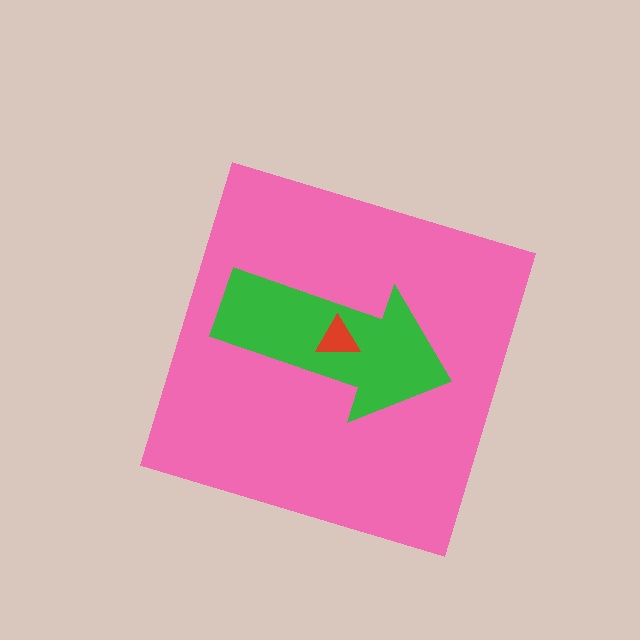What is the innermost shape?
The red triangle.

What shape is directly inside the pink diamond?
The green arrow.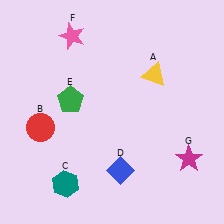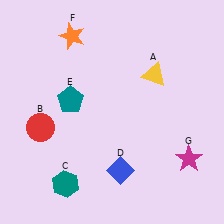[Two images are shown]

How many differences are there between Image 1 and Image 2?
There are 2 differences between the two images.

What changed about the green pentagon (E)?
In Image 1, E is green. In Image 2, it changed to teal.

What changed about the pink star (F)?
In Image 1, F is pink. In Image 2, it changed to orange.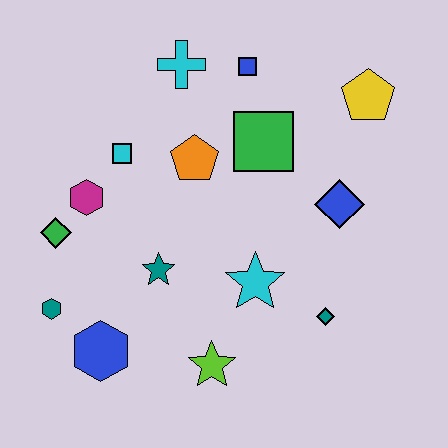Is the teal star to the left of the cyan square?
No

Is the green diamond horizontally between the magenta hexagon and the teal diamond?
No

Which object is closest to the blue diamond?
The green square is closest to the blue diamond.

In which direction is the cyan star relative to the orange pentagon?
The cyan star is below the orange pentagon.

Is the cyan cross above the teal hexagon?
Yes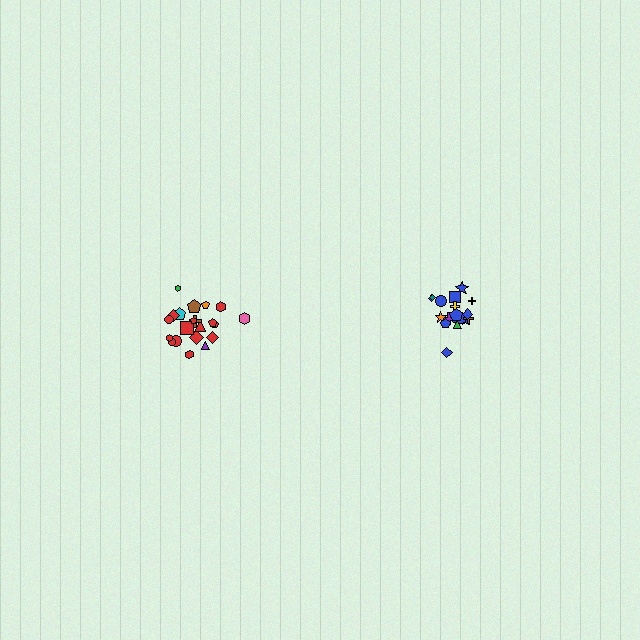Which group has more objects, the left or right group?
The left group.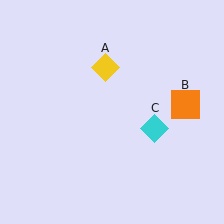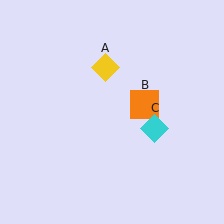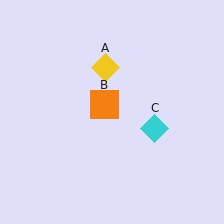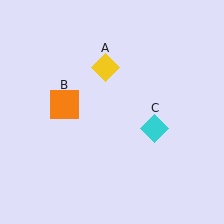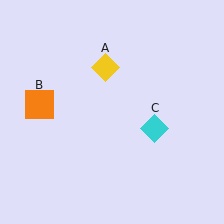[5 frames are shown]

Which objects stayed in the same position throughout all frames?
Yellow diamond (object A) and cyan diamond (object C) remained stationary.